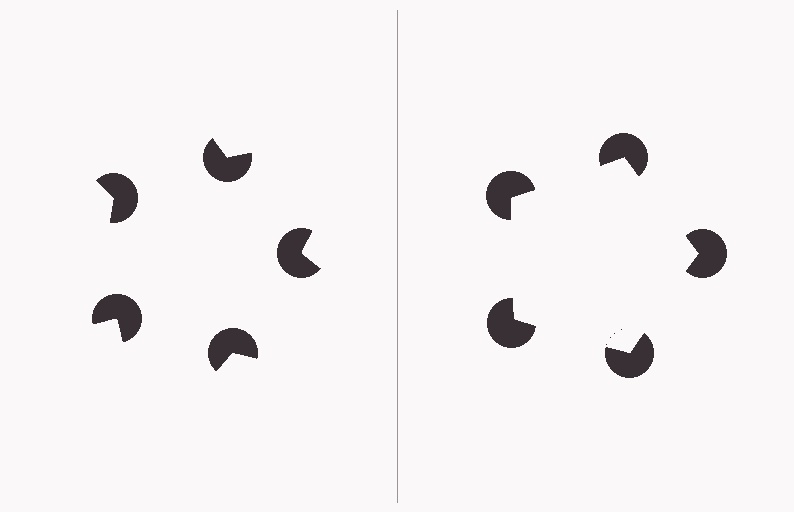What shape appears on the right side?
An illusory pentagon.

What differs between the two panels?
The pac-man discs are positioned identically on both sides; only the wedge orientations differ. On the right they align to a pentagon; on the left they are misaligned.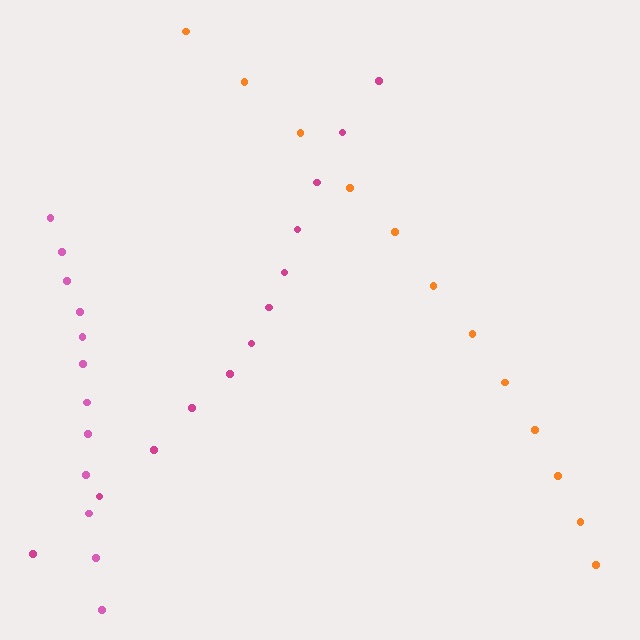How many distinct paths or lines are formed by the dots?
There are 3 distinct paths.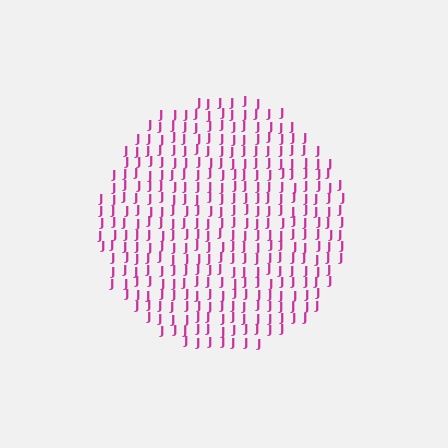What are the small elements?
The small elements are letter J's.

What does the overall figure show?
The overall figure shows a circle.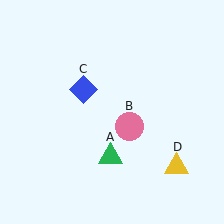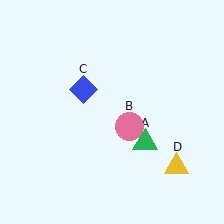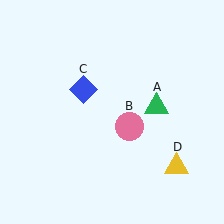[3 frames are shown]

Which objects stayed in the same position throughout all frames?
Pink circle (object B) and blue diamond (object C) and yellow triangle (object D) remained stationary.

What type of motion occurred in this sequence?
The green triangle (object A) rotated counterclockwise around the center of the scene.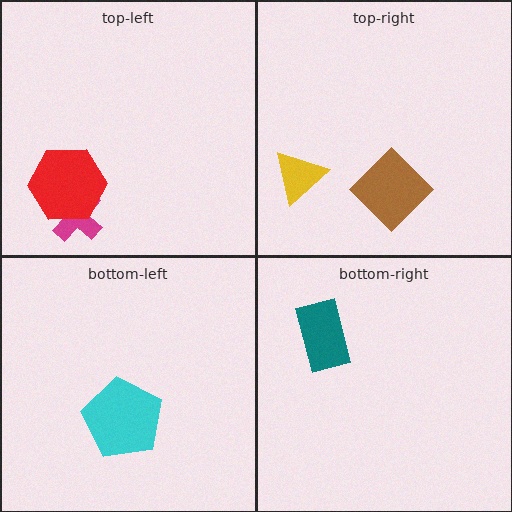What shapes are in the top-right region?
The yellow triangle, the brown diamond.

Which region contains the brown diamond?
The top-right region.